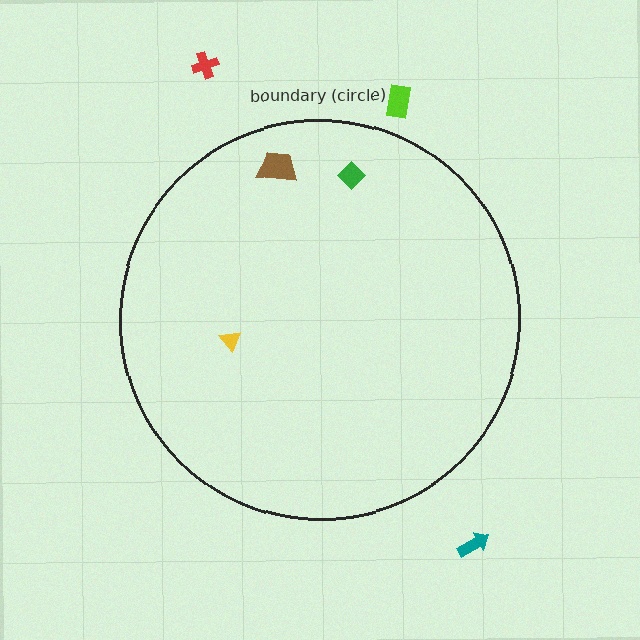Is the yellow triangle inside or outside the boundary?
Inside.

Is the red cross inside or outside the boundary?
Outside.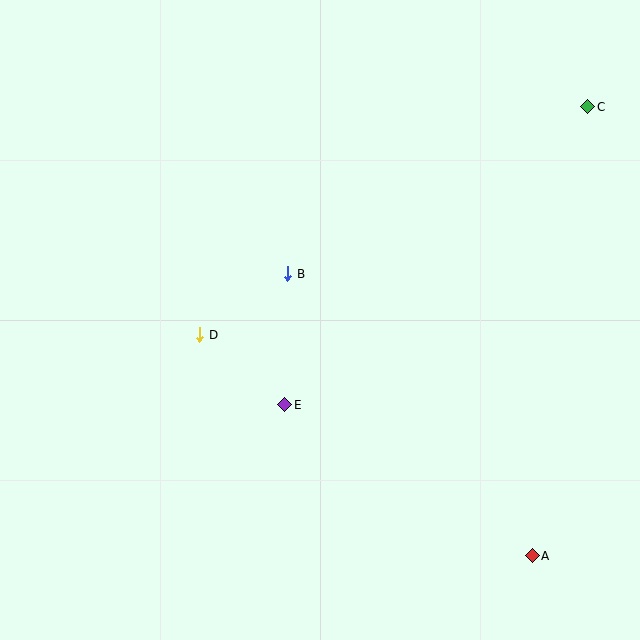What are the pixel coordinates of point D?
Point D is at (200, 335).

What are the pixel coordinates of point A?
Point A is at (532, 556).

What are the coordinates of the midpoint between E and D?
The midpoint between E and D is at (242, 370).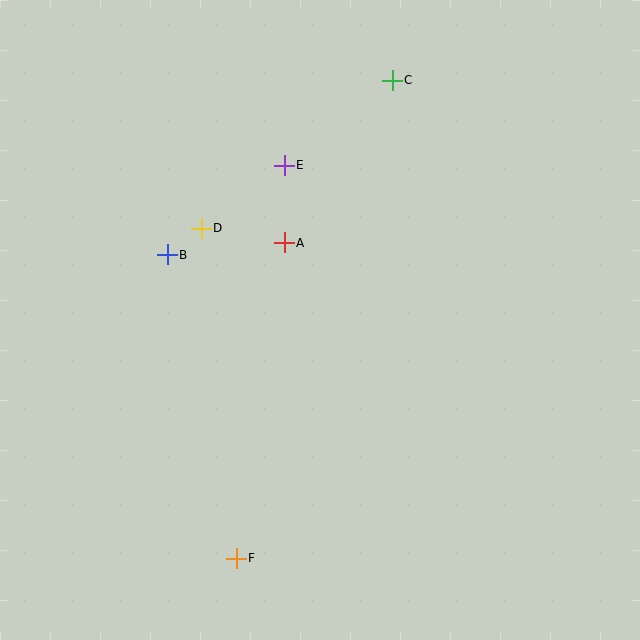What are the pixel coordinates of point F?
Point F is at (236, 558).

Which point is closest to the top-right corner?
Point C is closest to the top-right corner.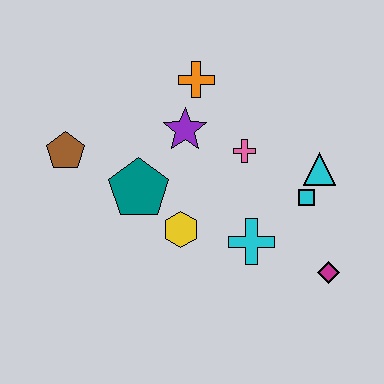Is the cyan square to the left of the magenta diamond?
Yes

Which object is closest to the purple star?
The orange cross is closest to the purple star.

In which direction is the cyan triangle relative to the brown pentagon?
The cyan triangle is to the right of the brown pentagon.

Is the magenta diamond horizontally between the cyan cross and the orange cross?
No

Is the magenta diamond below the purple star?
Yes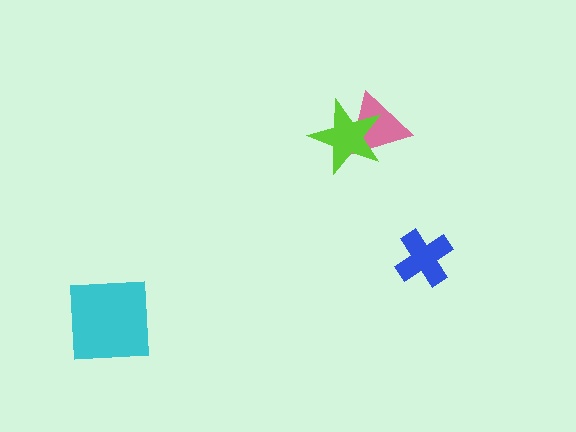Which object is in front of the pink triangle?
The lime star is in front of the pink triangle.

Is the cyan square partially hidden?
No, no other shape covers it.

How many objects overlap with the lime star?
1 object overlaps with the lime star.